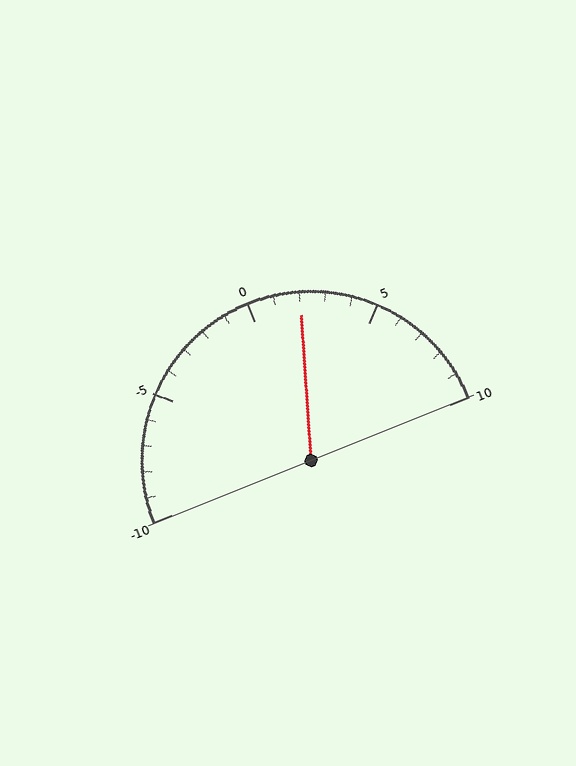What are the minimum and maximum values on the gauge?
The gauge ranges from -10 to 10.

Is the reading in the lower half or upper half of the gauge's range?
The reading is in the upper half of the range (-10 to 10).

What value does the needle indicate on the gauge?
The needle indicates approximately 2.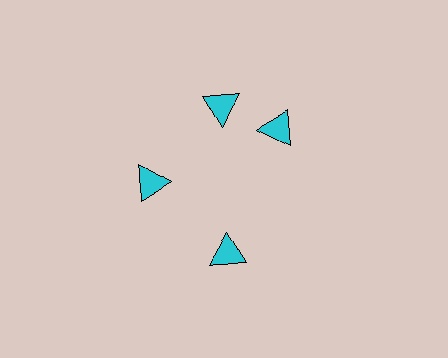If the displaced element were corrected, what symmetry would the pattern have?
It would have 4-fold rotational symmetry — the pattern would map onto itself every 90 degrees.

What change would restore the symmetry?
The symmetry would be restored by rotating it back into even spacing with its neighbors so that all 4 triangles sit at equal angles and equal distance from the center.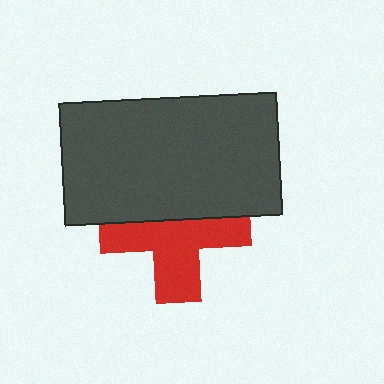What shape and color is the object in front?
The object in front is a dark gray rectangle.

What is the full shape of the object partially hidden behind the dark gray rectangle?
The partially hidden object is a red cross.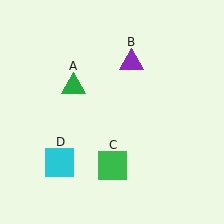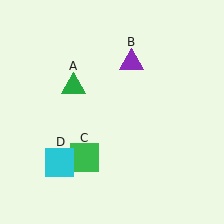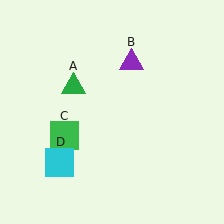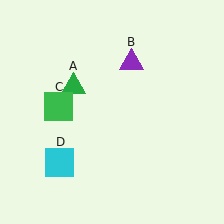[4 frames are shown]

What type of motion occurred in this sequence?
The green square (object C) rotated clockwise around the center of the scene.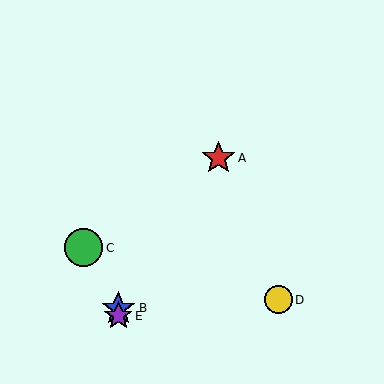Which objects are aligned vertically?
Objects B, E are aligned vertically.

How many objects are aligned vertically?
2 objects (B, E) are aligned vertically.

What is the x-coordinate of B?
Object B is at x≈118.